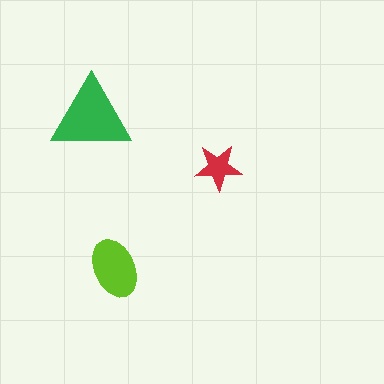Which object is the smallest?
The red star.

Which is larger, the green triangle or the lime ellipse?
The green triangle.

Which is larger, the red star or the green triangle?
The green triangle.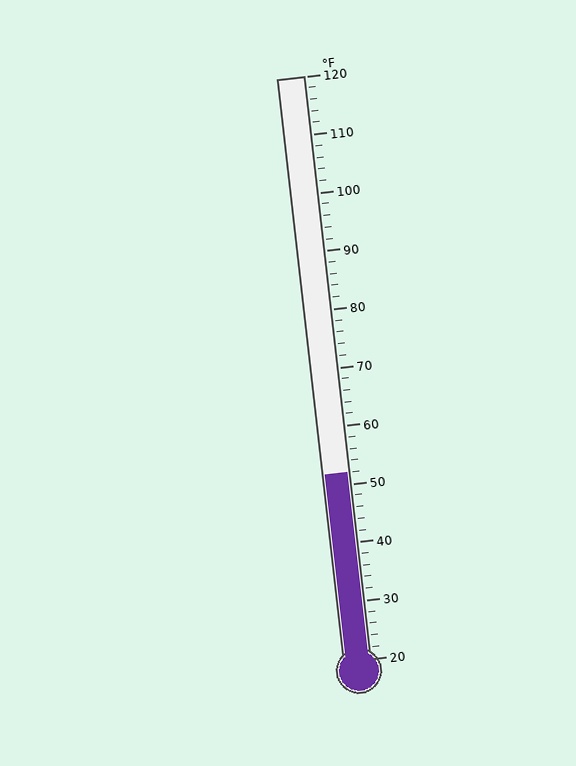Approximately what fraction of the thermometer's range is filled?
The thermometer is filled to approximately 30% of its range.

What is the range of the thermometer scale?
The thermometer scale ranges from 20°F to 120°F.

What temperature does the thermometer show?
The thermometer shows approximately 52°F.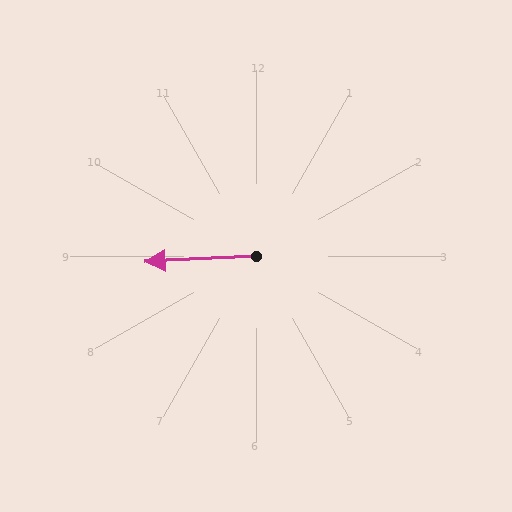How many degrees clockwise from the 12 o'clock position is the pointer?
Approximately 267 degrees.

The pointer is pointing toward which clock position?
Roughly 9 o'clock.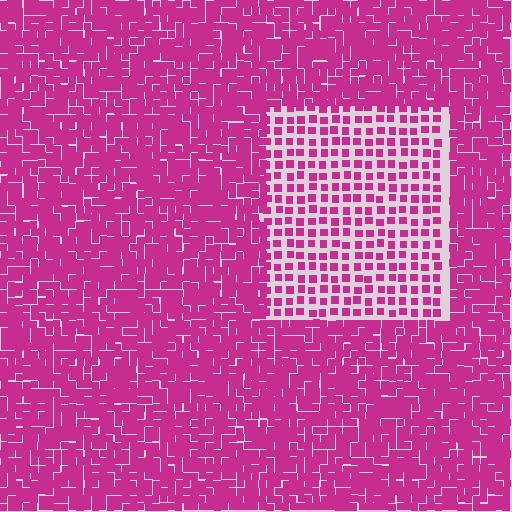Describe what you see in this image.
The image contains small magenta elements arranged at two different densities. A rectangle-shaped region is visible where the elements are less densely packed than the surrounding area.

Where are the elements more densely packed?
The elements are more densely packed outside the rectangle boundary.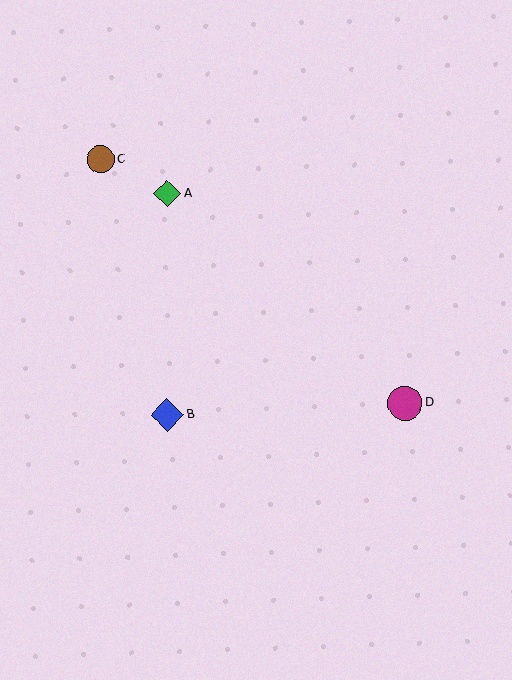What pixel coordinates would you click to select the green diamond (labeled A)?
Click at (167, 194) to select the green diamond A.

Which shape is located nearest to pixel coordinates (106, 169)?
The brown circle (labeled C) at (100, 160) is nearest to that location.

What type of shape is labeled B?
Shape B is a blue diamond.